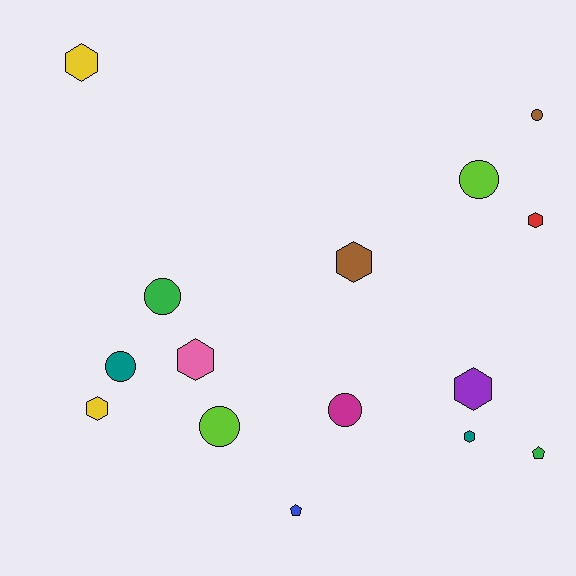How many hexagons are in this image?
There are 7 hexagons.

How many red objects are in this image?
There is 1 red object.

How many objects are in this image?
There are 15 objects.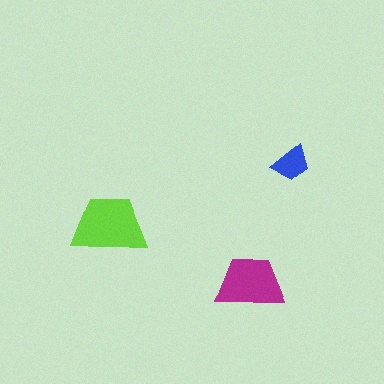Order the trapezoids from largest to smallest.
the lime one, the magenta one, the blue one.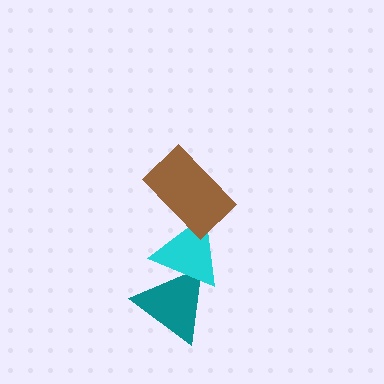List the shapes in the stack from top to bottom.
From top to bottom: the brown rectangle, the cyan triangle, the teal triangle.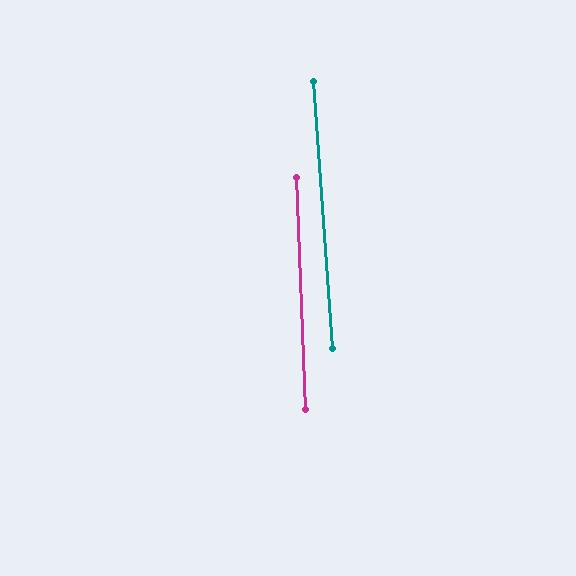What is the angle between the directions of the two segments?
Approximately 2 degrees.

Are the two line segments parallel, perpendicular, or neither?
Parallel — their directions differ by only 1.8°.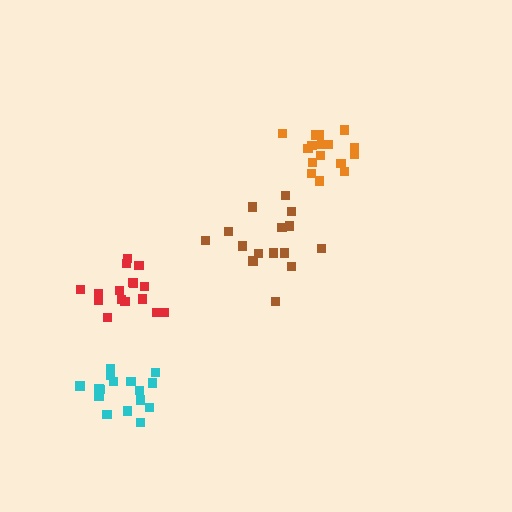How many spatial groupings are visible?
There are 4 spatial groupings.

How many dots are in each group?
Group 1: 16 dots, Group 2: 17 dots, Group 3: 16 dots, Group 4: 15 dots (64 total).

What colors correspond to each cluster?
The clusters are colored: orange, cyan, red, brown.